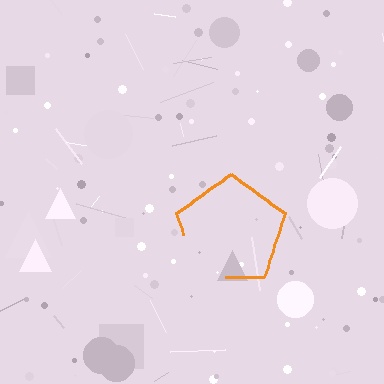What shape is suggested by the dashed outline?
The dashed outline suggests a pentagon.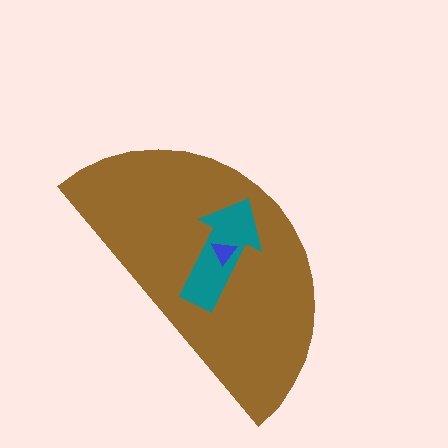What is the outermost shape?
The brown semicircle.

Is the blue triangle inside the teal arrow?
Yes.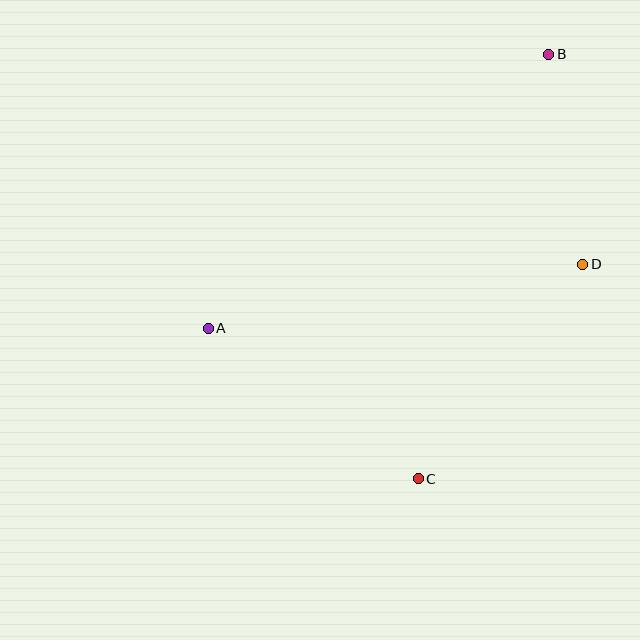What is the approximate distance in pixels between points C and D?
The distance between C and D is approximately 271 pixels.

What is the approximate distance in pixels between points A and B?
The distance between A and B is approximately 437 pixels.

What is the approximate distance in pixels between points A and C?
The distance between A and C is approximately 258 pixels.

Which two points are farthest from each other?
Points B and C are farthest from each other.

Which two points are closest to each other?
Points B and D are closest to each other.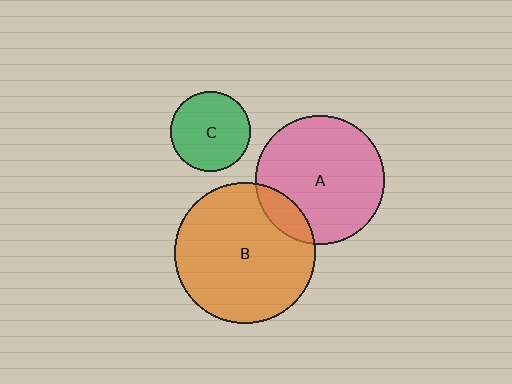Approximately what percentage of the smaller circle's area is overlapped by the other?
Approximately 15%.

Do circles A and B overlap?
Yes.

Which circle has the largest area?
Circle B (orange).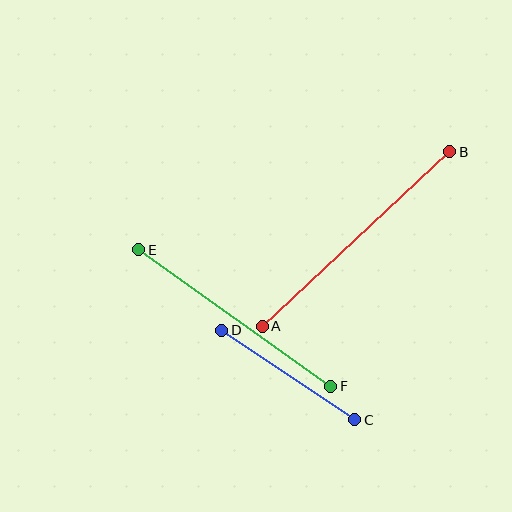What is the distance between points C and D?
The distance is approximately 161 pixels.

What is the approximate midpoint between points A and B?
The midpoint is at approximately (356, 239) pixels.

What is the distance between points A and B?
The distance is approximately 256 pixels.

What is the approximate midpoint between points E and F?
The midpoint is at approximately (235, 318) pixels.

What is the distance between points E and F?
The distance is approximately 235 pixels.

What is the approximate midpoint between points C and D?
The midpoint is at approximately (288, 375) pixels.